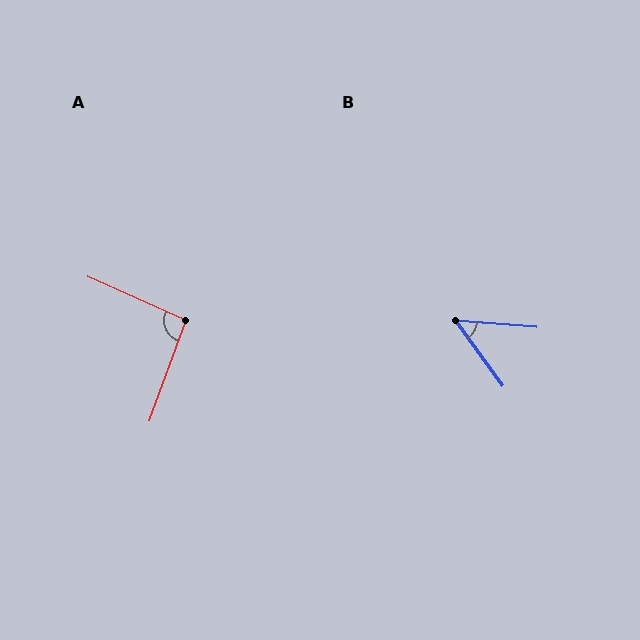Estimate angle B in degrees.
Approximately 50 degrees.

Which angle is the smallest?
B, at approximately 50 degrees.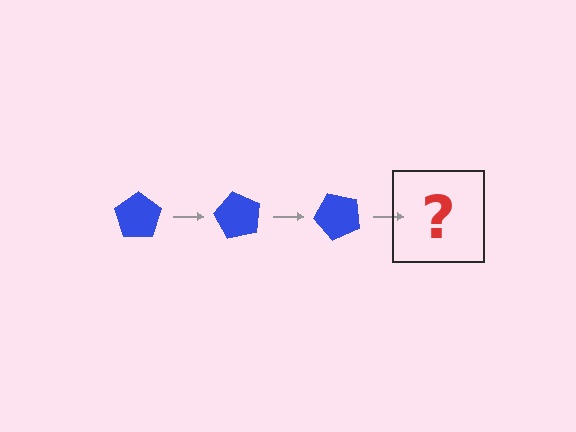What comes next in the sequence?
The next element should be a blue pentagon rotated 180 degrees.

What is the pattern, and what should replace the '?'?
The pattern is that the pentagon rotates 60 degrees each step. The '?' should be a blue pentagon rotated 180 degrees.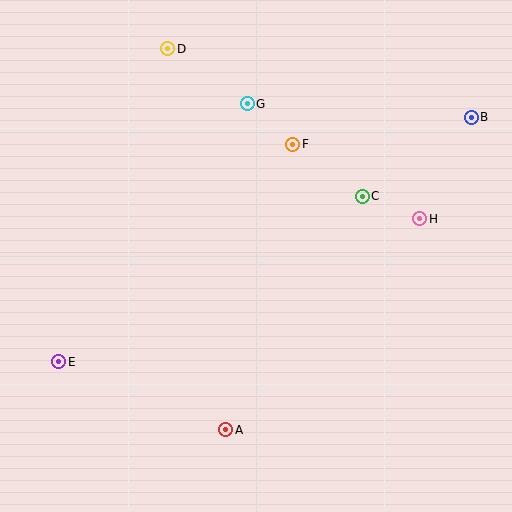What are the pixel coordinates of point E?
Point E is at (59, 362).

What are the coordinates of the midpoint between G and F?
The midpoint between G and F is at (270, 124).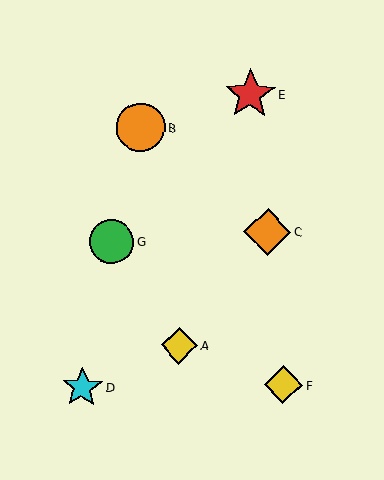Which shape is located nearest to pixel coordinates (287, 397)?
The yellow diamond (labeled F) at (283, 385) is nearest to that location.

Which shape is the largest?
The red star (labeled E) is the largest.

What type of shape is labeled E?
Shape E is a red star.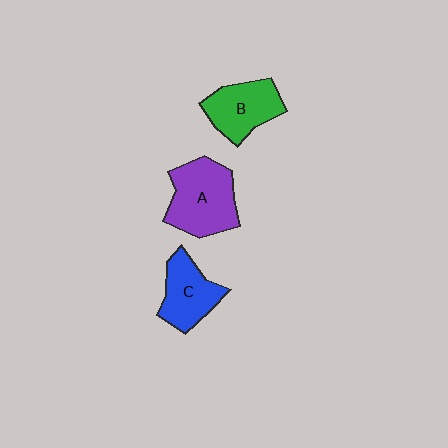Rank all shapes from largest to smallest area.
From largest to smallest: A (purple), B (green), C (blue).